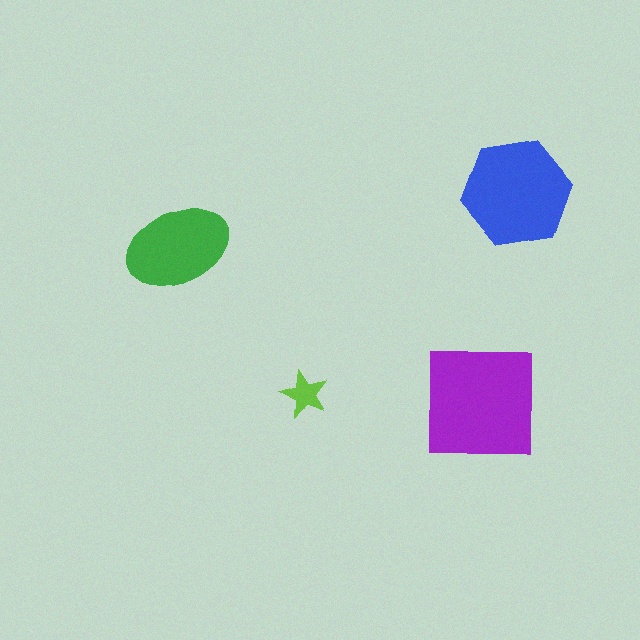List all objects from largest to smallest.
The purple square, the blue hexagon, the green ellipse, the lime star.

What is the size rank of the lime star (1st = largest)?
4th.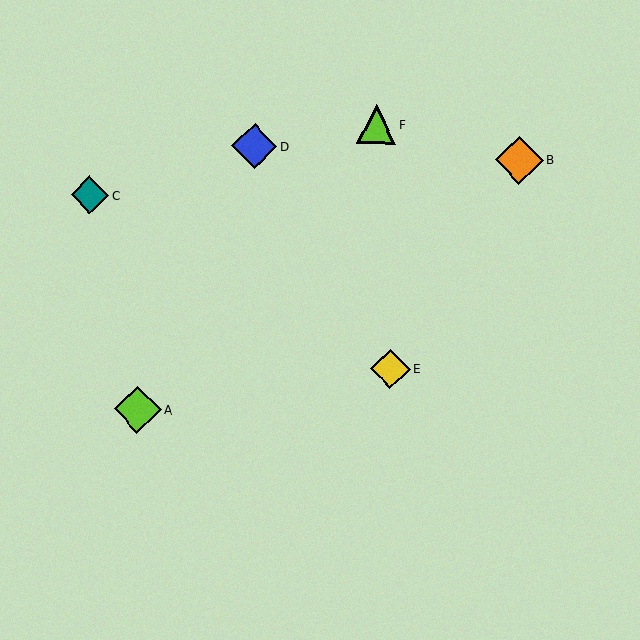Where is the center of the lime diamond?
The center of the lime diamond is at (137, 409).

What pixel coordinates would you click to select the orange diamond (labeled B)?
Click at (519, 160) to select the orange diamond B.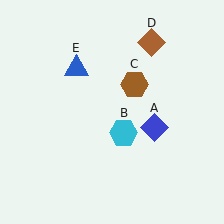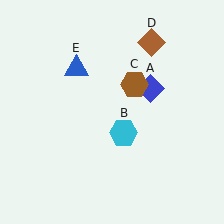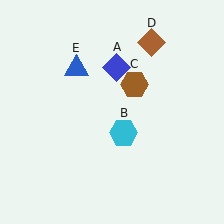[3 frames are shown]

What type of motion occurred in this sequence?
The blue diamond (object A) rotated counterclockwise around the center of the scene.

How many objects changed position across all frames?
1 object changed position: blue diamond (object A).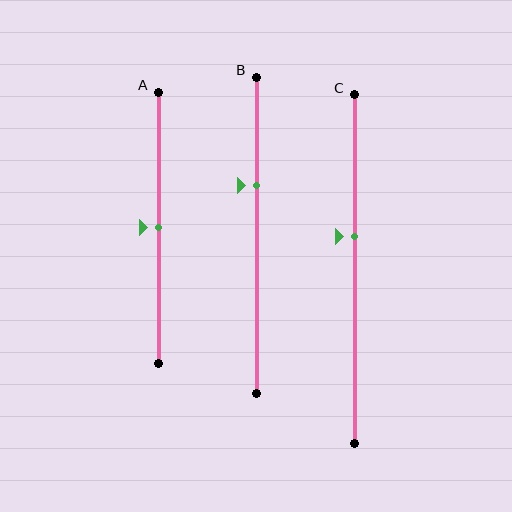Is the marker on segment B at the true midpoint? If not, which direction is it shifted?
No, the marker on segment B is shifted upward by about 16% of the segment length.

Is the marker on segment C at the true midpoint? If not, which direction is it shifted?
No, the marker on segment C is shifted upward by about 10% of the segment length.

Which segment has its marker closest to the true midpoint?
Segment A has its marker closest to the true midpoint.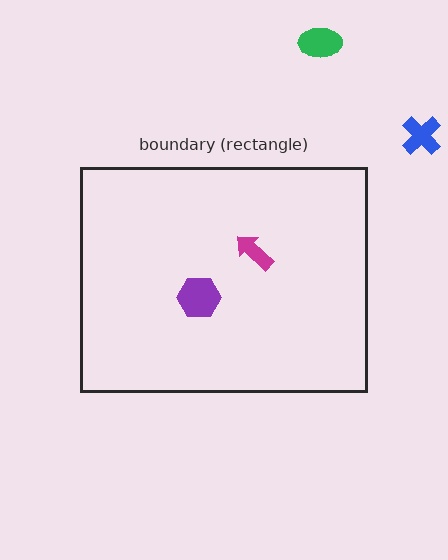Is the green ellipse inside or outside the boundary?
Outside.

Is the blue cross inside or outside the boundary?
Outside.